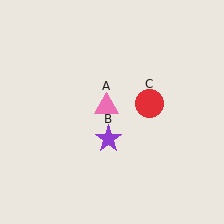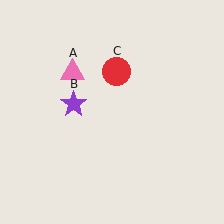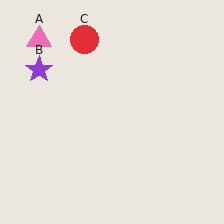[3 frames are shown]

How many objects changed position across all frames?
3 objects changed position: pink triangle (object A), purple star (object B), red circle (object C).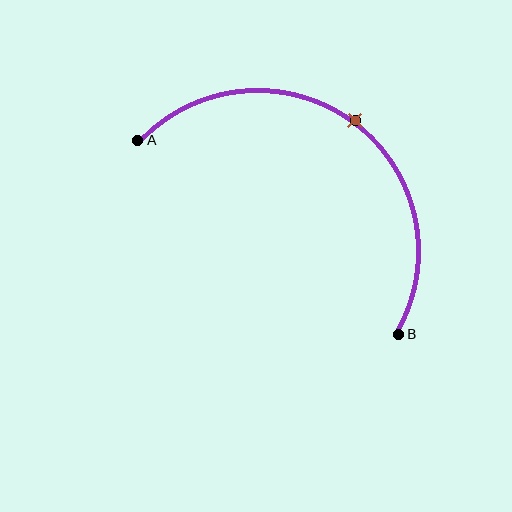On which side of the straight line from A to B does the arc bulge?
The arc bulges above and to the right of the straight line connecting A and B.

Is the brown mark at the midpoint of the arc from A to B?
Yes. The brown mark lies on the arc at equal arc-length from both A and B — it is the arc midpoint.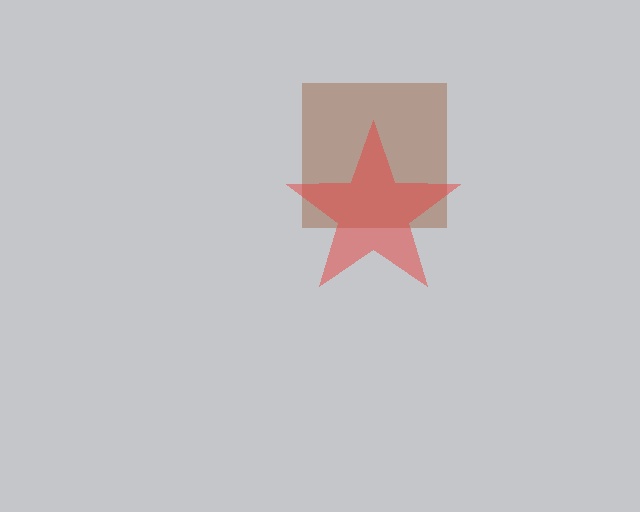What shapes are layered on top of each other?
The layered shapes are: a brown square, a red star.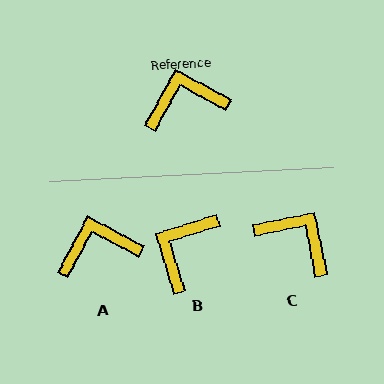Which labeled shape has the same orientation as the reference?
A.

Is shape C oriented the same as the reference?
No, it is off by about 51 degrees.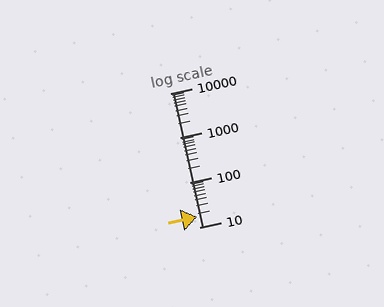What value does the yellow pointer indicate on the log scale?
The pointer indicates approximately 17.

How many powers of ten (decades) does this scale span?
The scale spans 3 decades, from 10 to 10000.